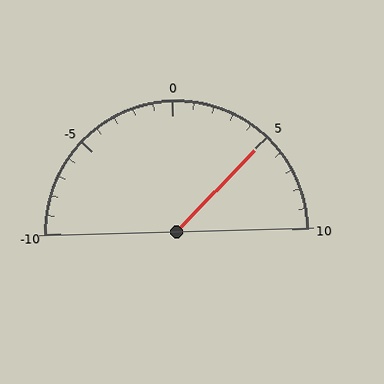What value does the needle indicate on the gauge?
The needle indicates approximately 5.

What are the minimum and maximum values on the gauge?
The gauge ranges from -10 to 10.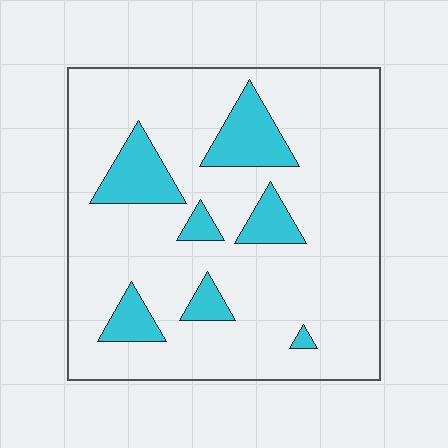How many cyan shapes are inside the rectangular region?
7.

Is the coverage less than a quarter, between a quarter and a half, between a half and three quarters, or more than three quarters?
Less than a quarter.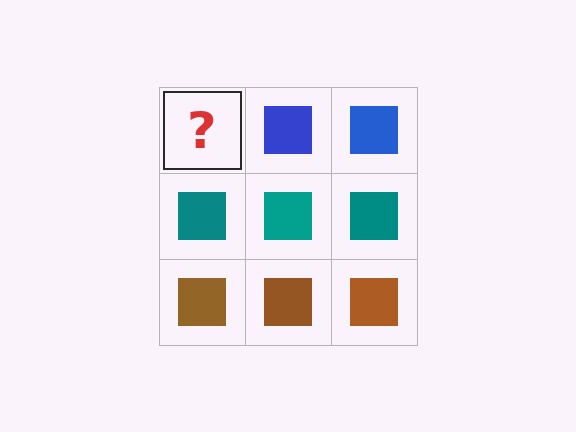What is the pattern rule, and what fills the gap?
The rule is that each row has a consistent color. The gap should be filled with a blue square.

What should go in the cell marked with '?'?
The missing cell should contain a blue square.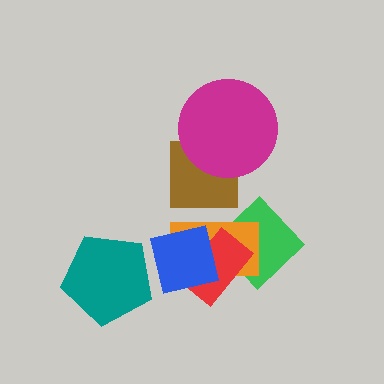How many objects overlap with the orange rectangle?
3 objects overlap with the orange rectangle.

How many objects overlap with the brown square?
1 object overlaps with the brown square.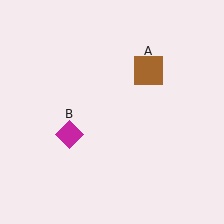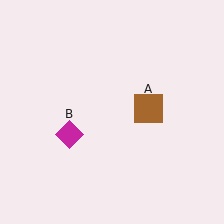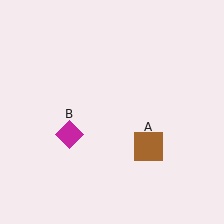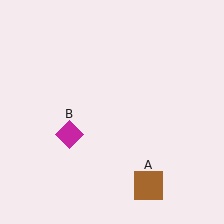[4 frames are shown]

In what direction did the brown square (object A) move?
The brown square (object A) moved down.